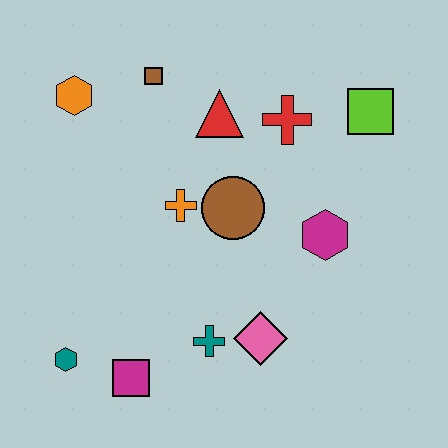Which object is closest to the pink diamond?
The teal cross is closest to the pink diamond.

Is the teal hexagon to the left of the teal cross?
Yes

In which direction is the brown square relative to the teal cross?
The brown square is above the teal cross.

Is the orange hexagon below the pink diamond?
No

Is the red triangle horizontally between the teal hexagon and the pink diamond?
Yes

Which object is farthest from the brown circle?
The teal hexagon is farthest from the brown circle.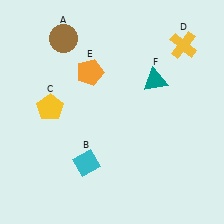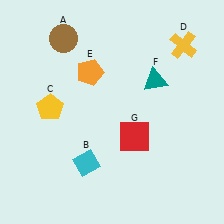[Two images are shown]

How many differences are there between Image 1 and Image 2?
There is 1 difference between the two images.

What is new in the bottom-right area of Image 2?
A red square (G) was added in the bottom-right area of Image 2.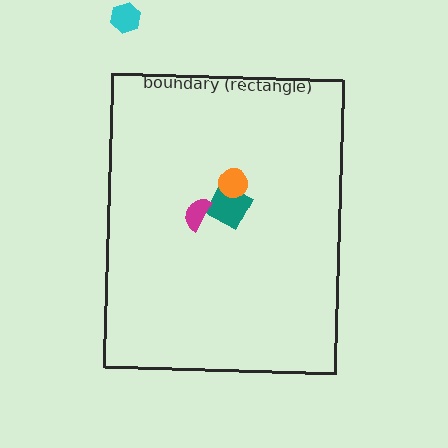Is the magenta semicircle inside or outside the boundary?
Inside.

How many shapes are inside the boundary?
3 inside, 1 outside.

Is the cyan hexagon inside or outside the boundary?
Outside.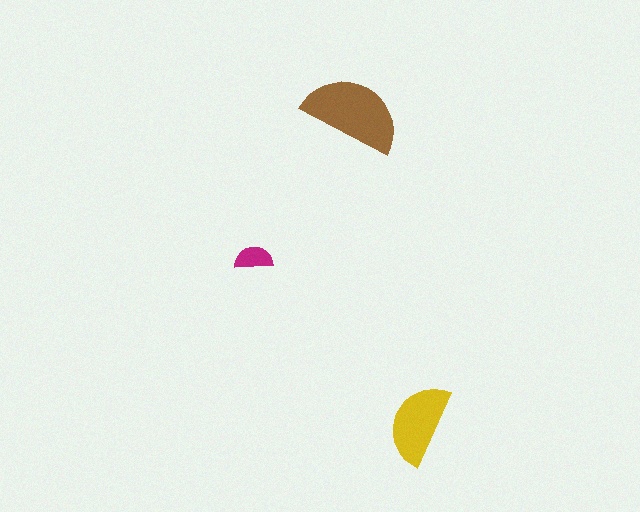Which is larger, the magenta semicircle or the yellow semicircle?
The yellow one.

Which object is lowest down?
The yellow semicircle is bottommost.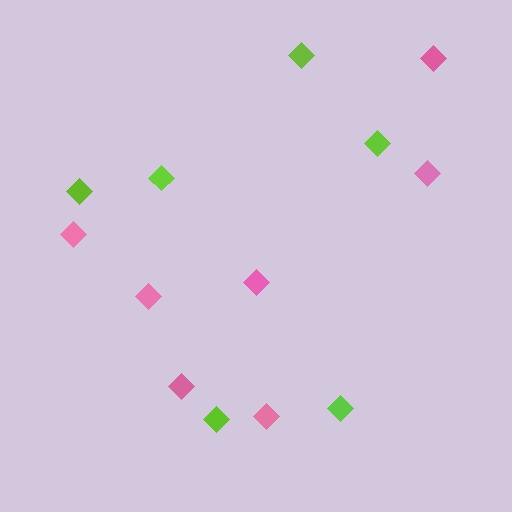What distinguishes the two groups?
There are 2 groups: one group of pink diamonds (7) and one group of lime diamonds (6).